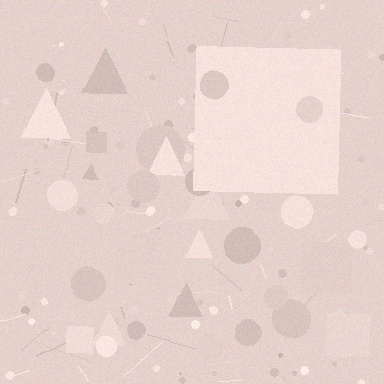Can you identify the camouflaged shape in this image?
The camouflaged shape is a square.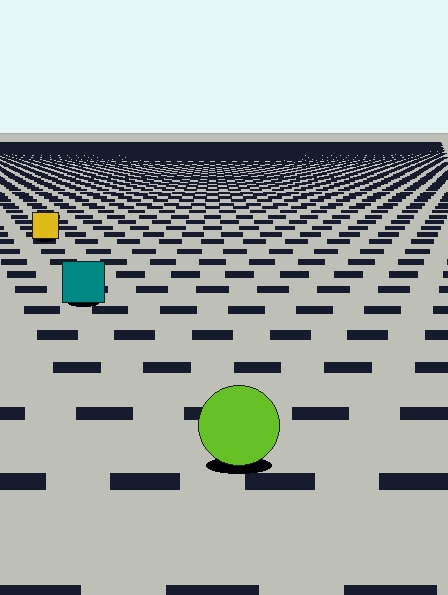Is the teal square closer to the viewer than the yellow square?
Yes. The teal square is closer — you can tell from the texture gradient: the ground texture is coarser near it.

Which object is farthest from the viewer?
The yellow square is farthest from the viewer. It appears smaller and the ground texture around it is denser.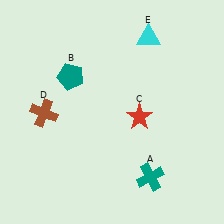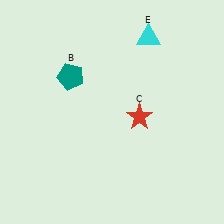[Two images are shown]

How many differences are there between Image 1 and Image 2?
There are 2 differences between the two images.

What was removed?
The teal cross (A), the brown cross (D) were removed in Image 2.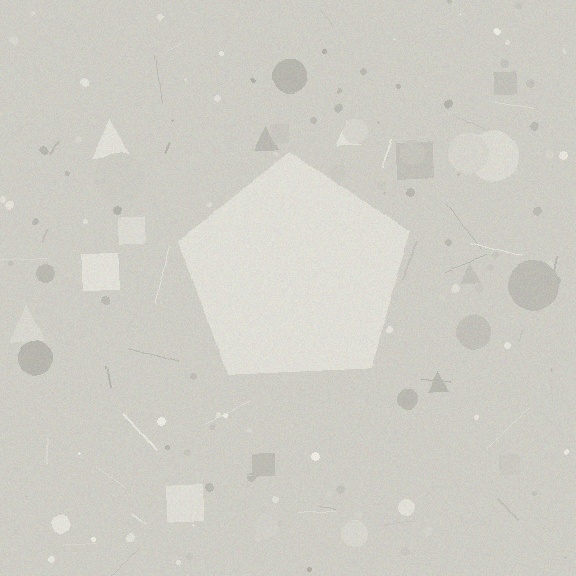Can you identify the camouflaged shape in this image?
The camouflaged shape is a pentagon.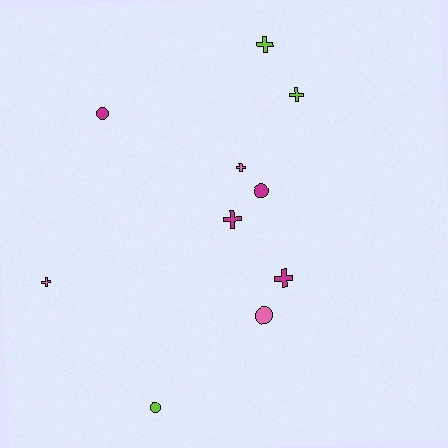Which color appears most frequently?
Magenta, with 4 objects.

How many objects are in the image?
There are 10 objects.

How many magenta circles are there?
There are 2 magenta circles.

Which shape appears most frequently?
Cross, with 6 objects.